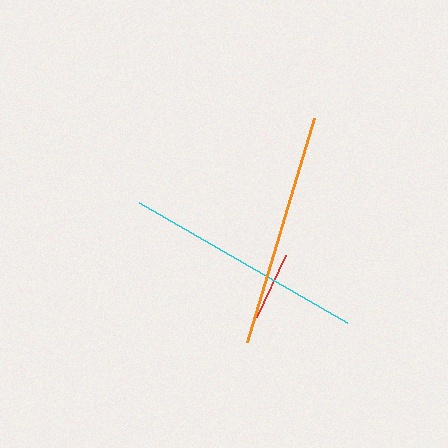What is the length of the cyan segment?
The cyan segment is approximately 240 pixels long.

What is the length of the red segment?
The red segment is approximately 68 pixels long.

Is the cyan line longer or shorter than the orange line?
The cyan line is longer than the orange line.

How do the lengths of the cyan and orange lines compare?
The cyan and orange lines are approximately the same length.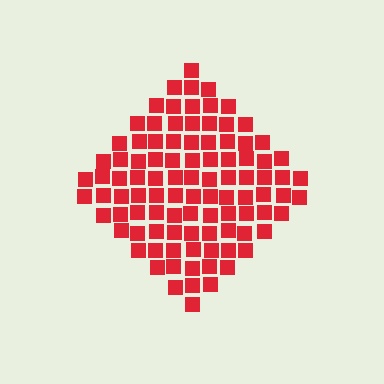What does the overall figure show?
The overall figure shows a diamond.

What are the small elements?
The small elements are squares.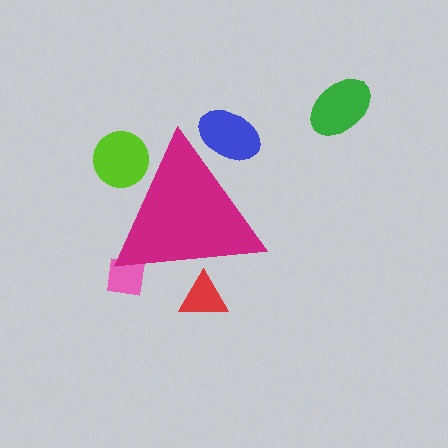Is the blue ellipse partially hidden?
Yes, the blue ellipse is partially hidden behind the magenta triangle.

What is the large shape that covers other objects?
A magenta triangle.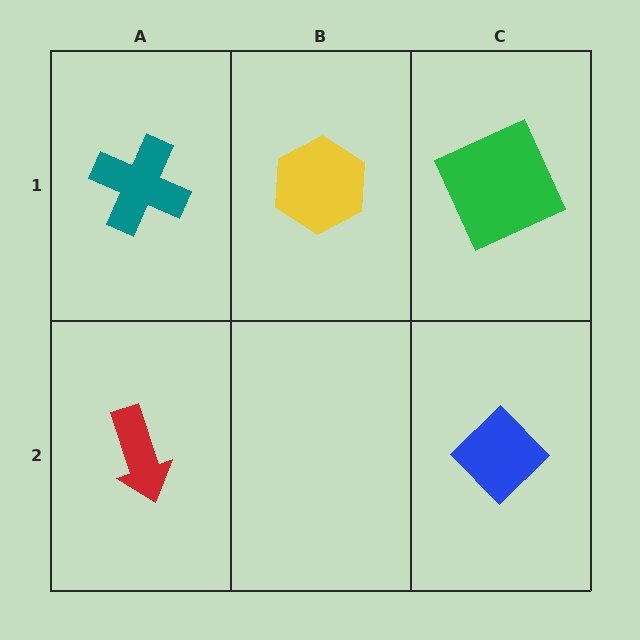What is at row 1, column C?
A green square.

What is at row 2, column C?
A blue diamond.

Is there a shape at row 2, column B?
No, that cell is empty.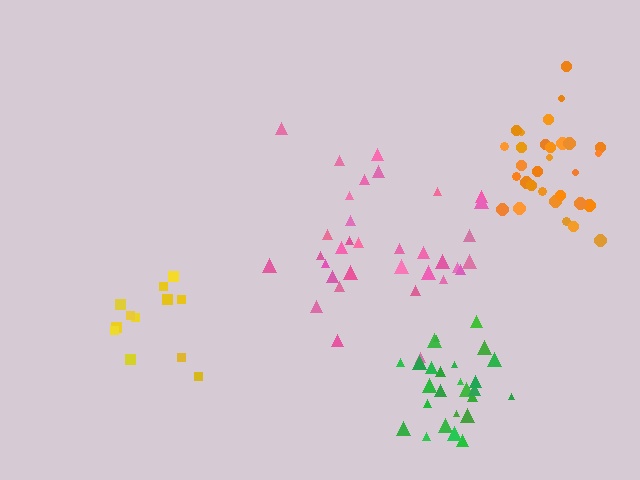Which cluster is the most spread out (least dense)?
Yellow.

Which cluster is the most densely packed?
Green.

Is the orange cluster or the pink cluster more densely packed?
Orange.